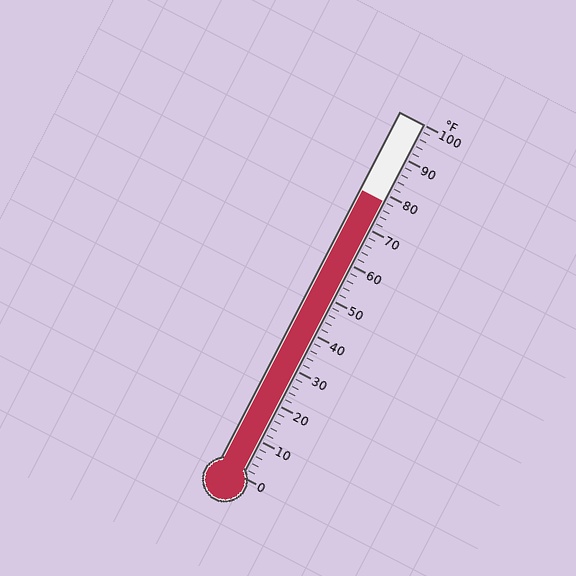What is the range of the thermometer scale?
The thermometer scale ranges from 0°F to 100°F.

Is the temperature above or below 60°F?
The temperature is above 60°F.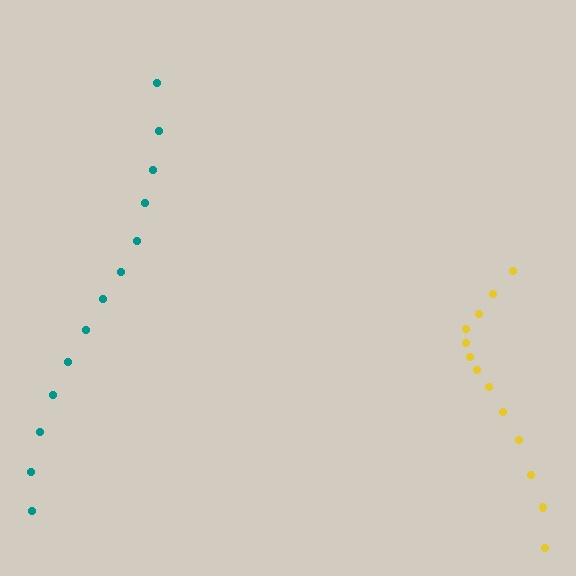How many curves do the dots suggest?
There are 2 distinct paths.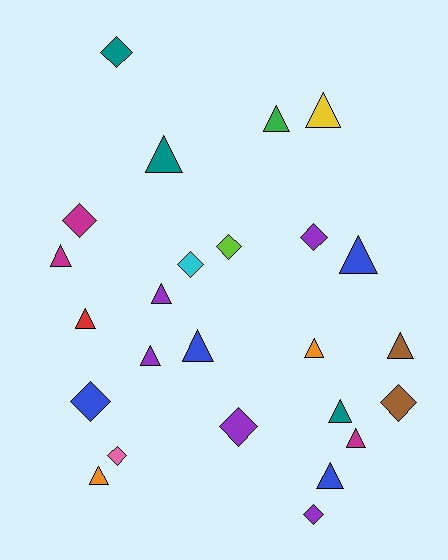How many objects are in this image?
There are 25 objects.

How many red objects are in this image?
There is 1 red object.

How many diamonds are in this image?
There are 10 diamonds.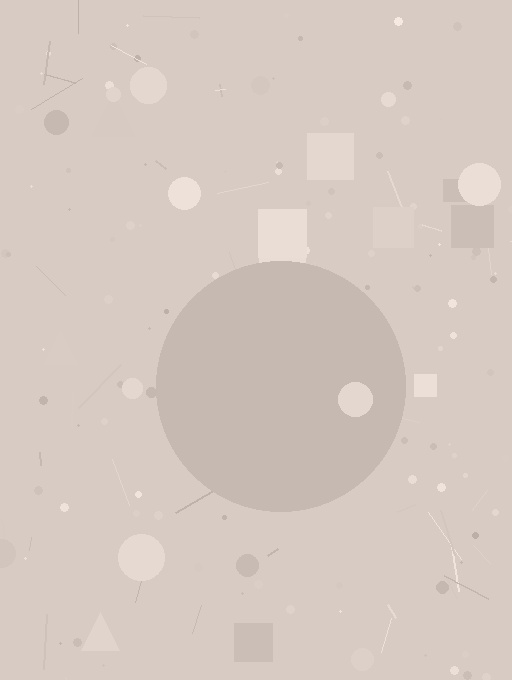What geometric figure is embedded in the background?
A circle is embedded in the background.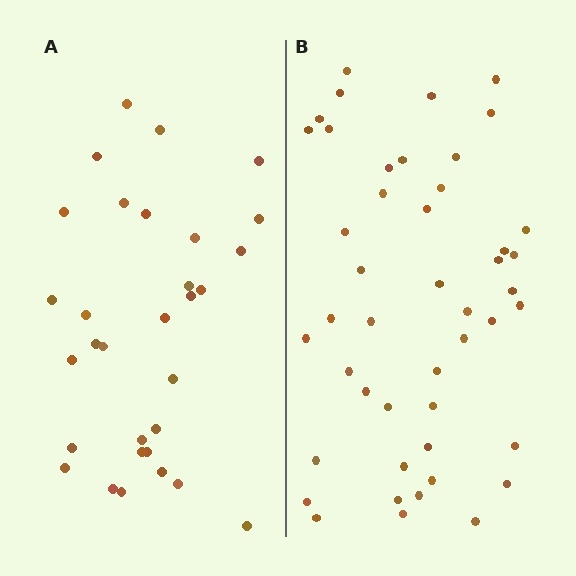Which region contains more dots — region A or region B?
Region B (the right region) has more dots.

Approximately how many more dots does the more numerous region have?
Region B has approximately 15 more dots than region A.